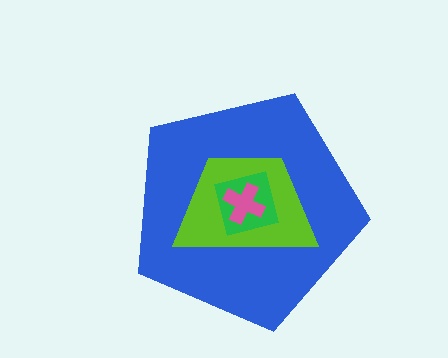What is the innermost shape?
The pink cross.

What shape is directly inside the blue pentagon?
The lime trapezoid.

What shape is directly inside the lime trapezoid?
The green square.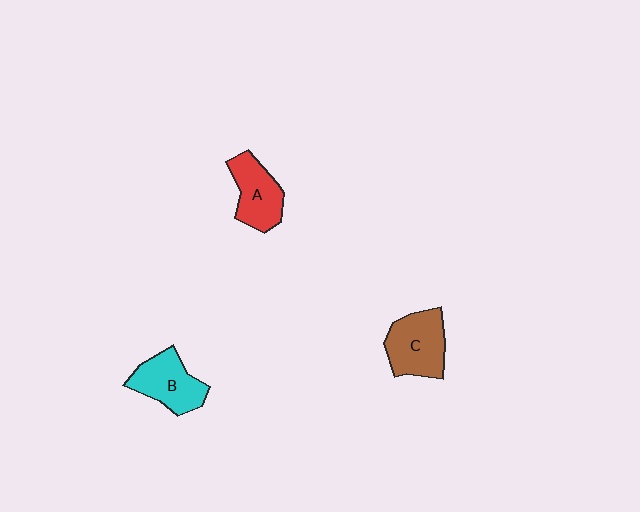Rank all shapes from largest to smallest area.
From largest to smallest: C (brown), B (cyan), A (red).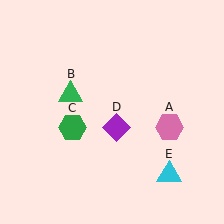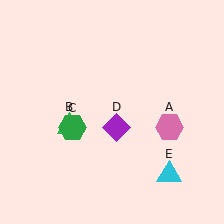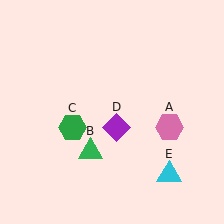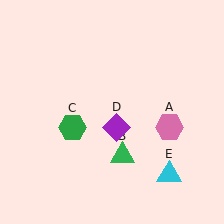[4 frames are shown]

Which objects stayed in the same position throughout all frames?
Pink hexagon (object A) and green hexagon (object C) and purple diamond (object D) and cyan triangle (object E) remained stationary.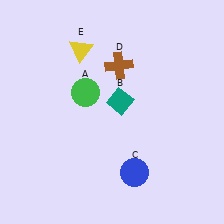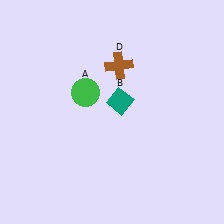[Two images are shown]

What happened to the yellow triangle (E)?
The yellow triangle (E) was removed in Image 2. It was in the top-left area of Image 1.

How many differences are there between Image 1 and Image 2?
There are 2 differences between the two images.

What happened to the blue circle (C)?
The blue circle (C) was removed in Image 2. It was in the bottom-right area of Image 1.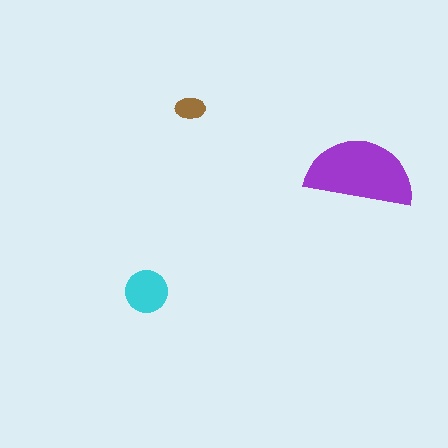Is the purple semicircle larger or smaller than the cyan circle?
Larger.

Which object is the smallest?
The brown ellipse.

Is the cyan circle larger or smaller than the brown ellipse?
Larger.